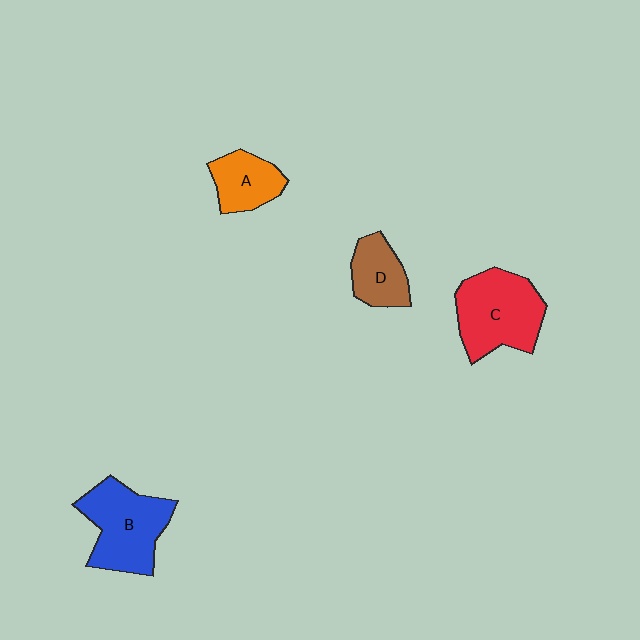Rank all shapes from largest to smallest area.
From largest to smallest: C (red), B (blue), A (orange), D (brown).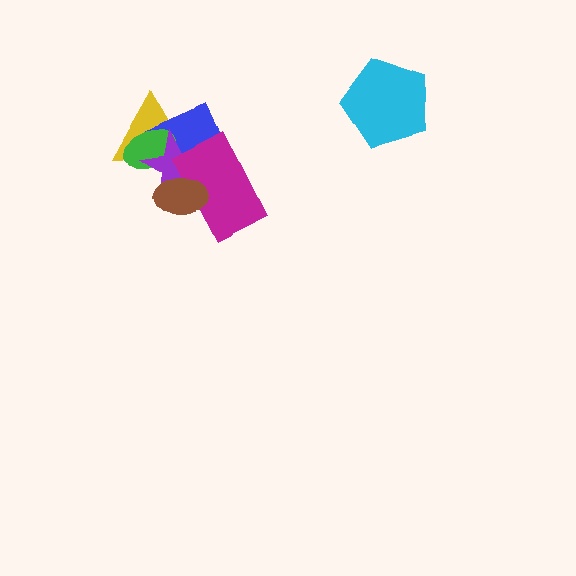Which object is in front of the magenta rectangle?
The brown ellipse is in front of the magenta rectangle.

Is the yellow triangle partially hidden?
Yes, it is partially covered by another shape.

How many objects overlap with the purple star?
5 objects overlap with the purple star.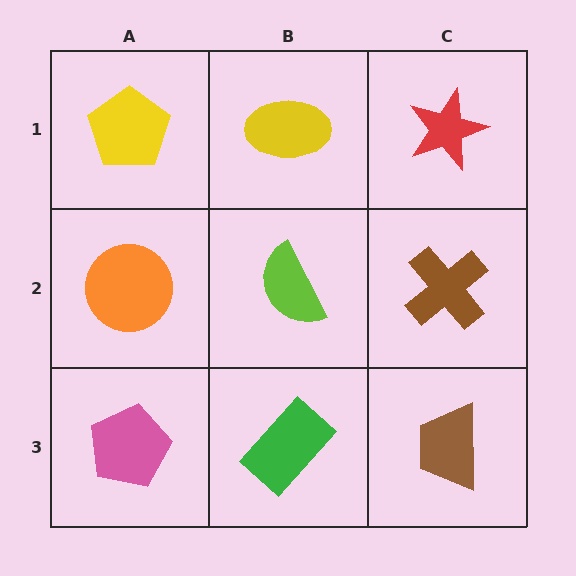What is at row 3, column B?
A green rectangle.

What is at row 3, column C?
A brown trapezoid.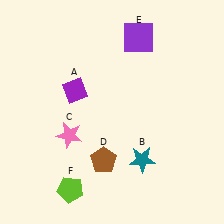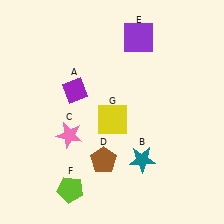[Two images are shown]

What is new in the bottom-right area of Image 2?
A yellow square (G) was added in the bottom-right area of Image 2.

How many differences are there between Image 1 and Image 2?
There is 1 difference between the two images.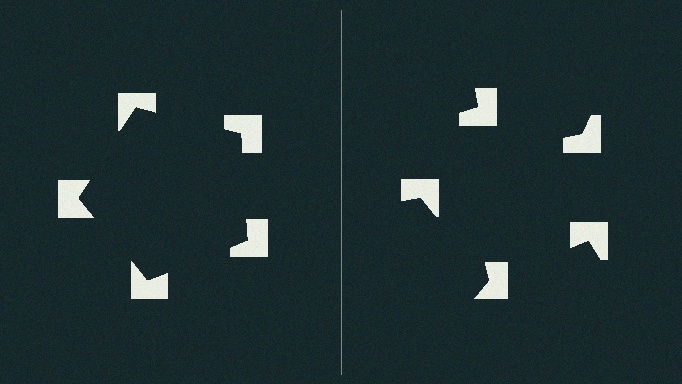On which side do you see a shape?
An illusory pentagon appears on the left side. On the right side the wedge cuts are rotated, so no coherent shape forms.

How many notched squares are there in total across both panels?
10 — 5 on each side.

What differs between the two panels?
The notched squares are positioned identically on both sides; only the wedge orientations differ. On the left they align to a pentagon; on the right they are misaligned.